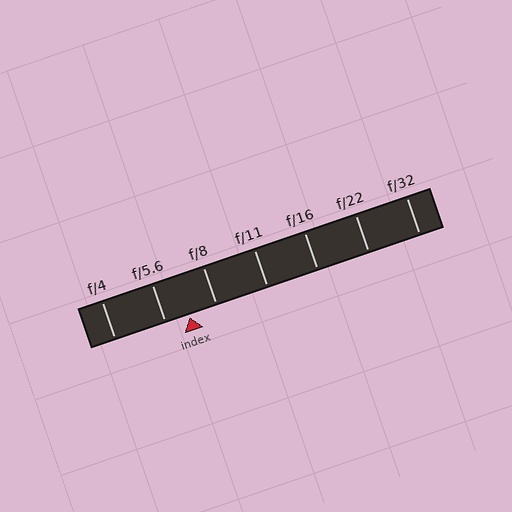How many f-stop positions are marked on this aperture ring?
There are 7 f-stop positions marked.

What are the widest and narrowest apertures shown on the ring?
The widest aperture shown is f/4 and the narrowest is f/32.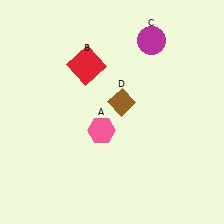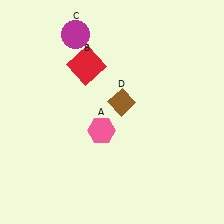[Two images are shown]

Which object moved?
The magenta circle (C) moved left.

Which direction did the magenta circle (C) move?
The magenta circle (C) moved left.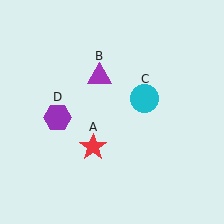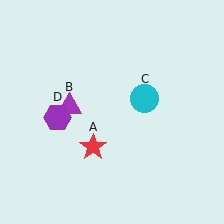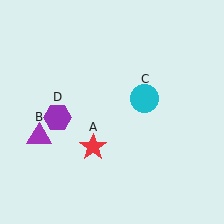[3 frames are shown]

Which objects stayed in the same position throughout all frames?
Red star (object A) and cyan circle (object C) and purple hexagon (object D) remained stationary.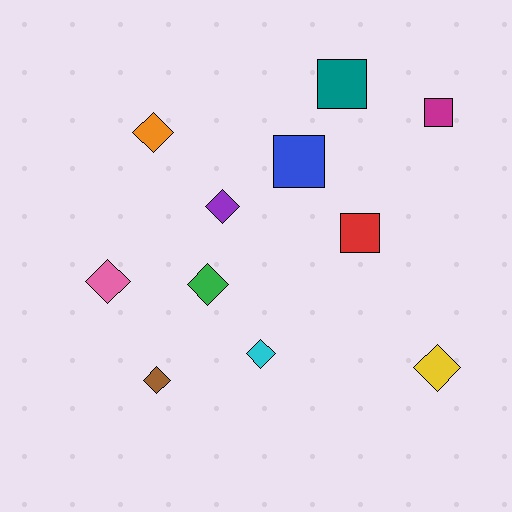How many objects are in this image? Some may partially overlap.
There are 11 objects.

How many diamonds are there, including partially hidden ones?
There are 7 diamonds.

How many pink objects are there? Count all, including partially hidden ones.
There is 1 pink object.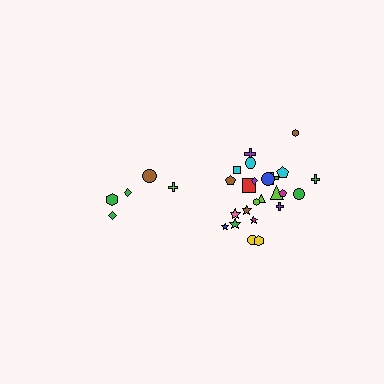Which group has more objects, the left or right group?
The right group.